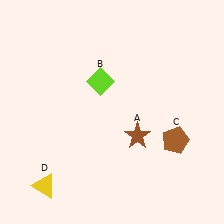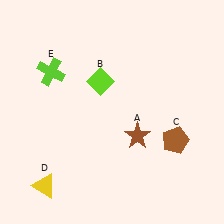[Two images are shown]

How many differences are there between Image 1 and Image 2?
There is 1 difference between the two images.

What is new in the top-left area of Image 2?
A lime cross (E) was added in the top-left area of Image 2.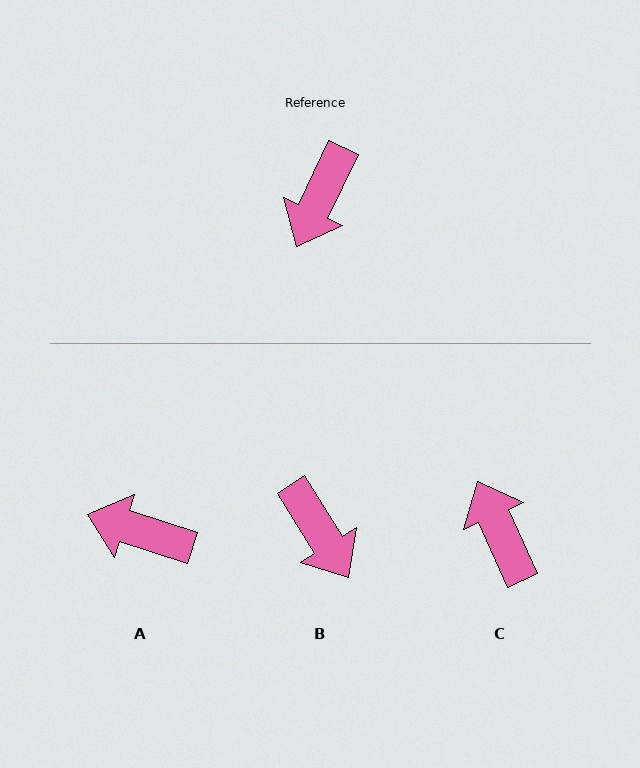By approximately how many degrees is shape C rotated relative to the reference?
Approximately 130 degrees clockwise.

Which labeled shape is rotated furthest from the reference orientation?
C, about 130 degrees away.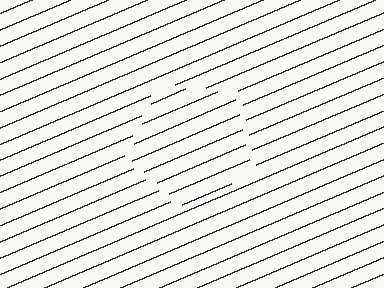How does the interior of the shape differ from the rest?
The interior of the shape contains the same grating, shifted by half a period — the contour is defined by the phase discontinuity where line-ends from the inner and outer gratings abut.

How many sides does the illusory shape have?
5 sides — the line-ends trace a pentagon.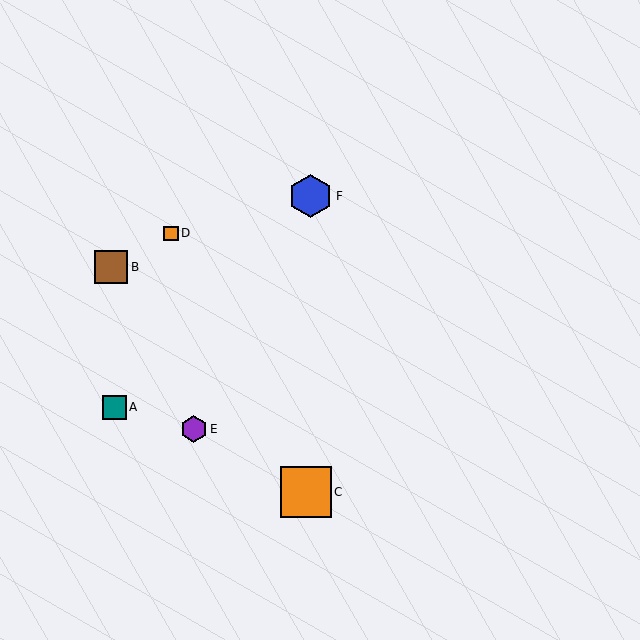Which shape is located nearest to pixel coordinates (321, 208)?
The blue hexagon (labeled F) at (311, 196) is nearest to that location.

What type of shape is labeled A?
Shape A is a teal square.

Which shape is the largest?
The orange square (labeled C) is the largest.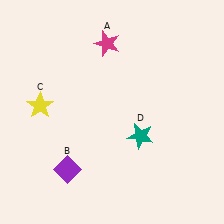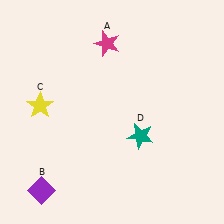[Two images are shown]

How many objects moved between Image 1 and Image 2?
1 object moved between the two images.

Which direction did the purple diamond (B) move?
The purple diamond (B) moved left.